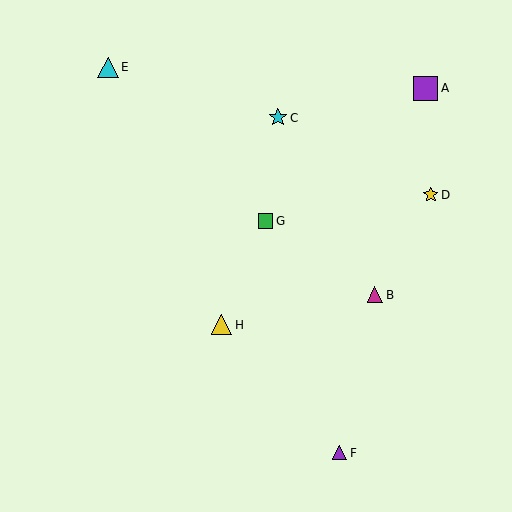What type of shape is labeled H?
Shape H is a yellow triangle.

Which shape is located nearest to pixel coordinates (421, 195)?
The yellow star (labeled D) at (431, 195) is nearest to that location.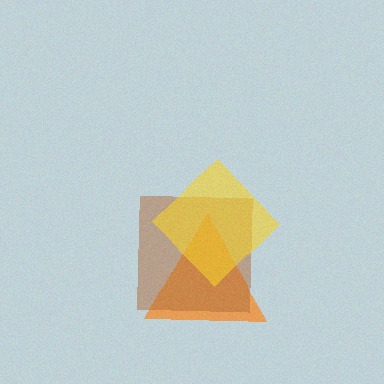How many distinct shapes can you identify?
There are 3 distinct shapes: an orange triangle, a brown square, a yellow diamond.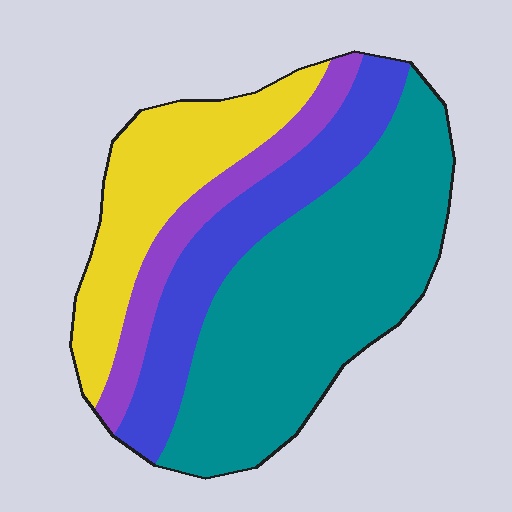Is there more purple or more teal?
Teal.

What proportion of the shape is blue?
Blue takes up about one fifth (1/5) of the shape.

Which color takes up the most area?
Teal, at roughly 45%.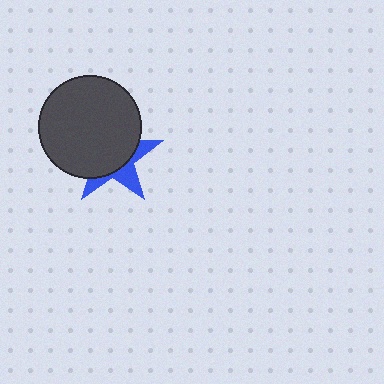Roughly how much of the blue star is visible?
A small part of it is visible (roughly 34%).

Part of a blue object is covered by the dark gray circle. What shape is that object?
It is a star.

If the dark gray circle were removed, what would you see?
You would see the complete blue star.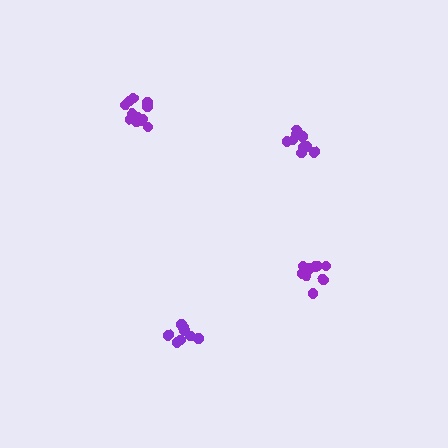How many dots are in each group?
Group 1: 13 dots, Group 2: 10 dots, Group 3: 9 dots, Group 4: 10 dots (42 total).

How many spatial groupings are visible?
There are 4 spatial groupings.